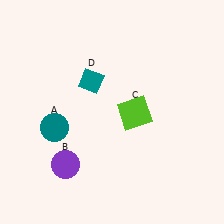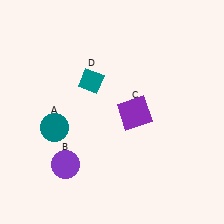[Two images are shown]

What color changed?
The square (C) changed from lime in Image 1 to purple in Image 2.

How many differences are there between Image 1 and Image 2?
There is 1 difference between the two images.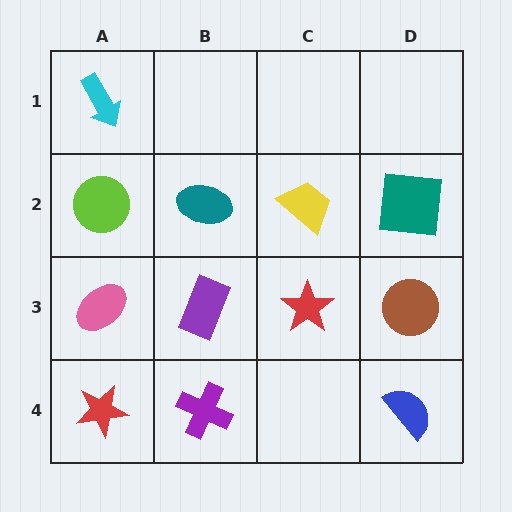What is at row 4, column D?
A blue semicircle.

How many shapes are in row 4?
3 shapes.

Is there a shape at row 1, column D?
No, that cell is empty.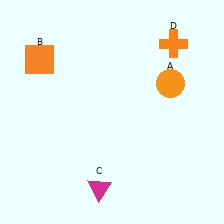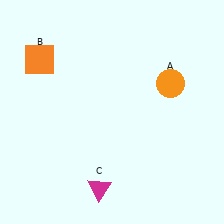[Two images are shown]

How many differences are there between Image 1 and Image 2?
There is 1 difference between the two images.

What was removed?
The orange cross (D) was removed in Image 2.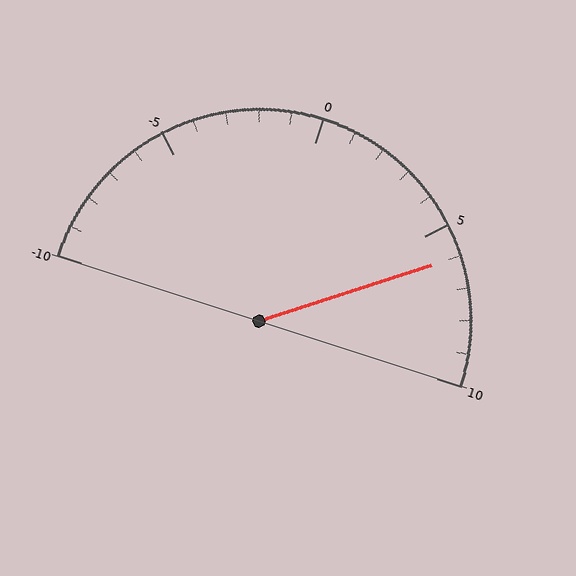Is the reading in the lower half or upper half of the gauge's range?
The reading is in the upper half of the range (-10 to 10).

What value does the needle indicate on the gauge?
The needle indicates approximately 6.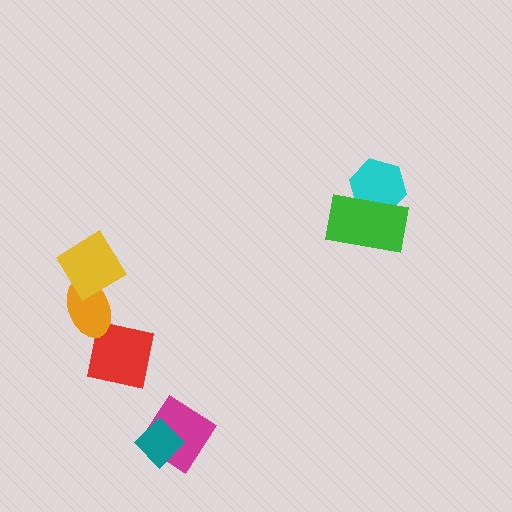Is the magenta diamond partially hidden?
Yes, it is partially covered by another shape.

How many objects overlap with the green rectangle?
1 object overlaps with the green rectangle.